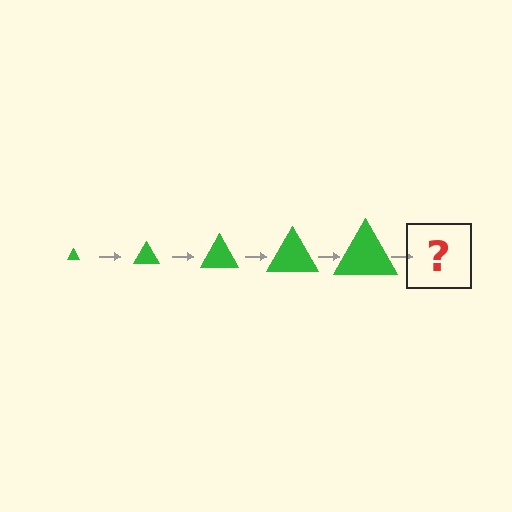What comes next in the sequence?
The next element should be a green triangle, larger than the previous one.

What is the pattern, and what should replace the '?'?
The pattern is that the triangle gets progressively larger each step. The '?' should be a green triangle, larger than the previous one.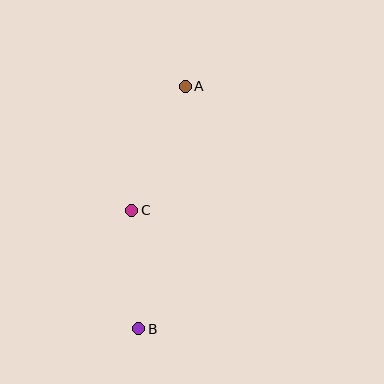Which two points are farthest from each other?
Points A and B are farthest from each other.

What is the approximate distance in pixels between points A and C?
The distance between A and C is approximately 135 pixels.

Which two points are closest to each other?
Points B and C are closest to each other.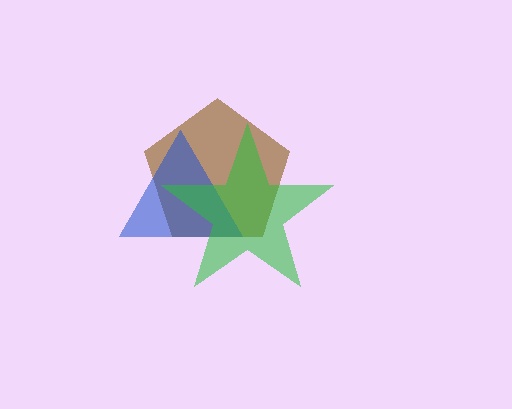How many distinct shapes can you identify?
There are 3 distinct shapes: a brown pentagon, a blue triangle, a green star.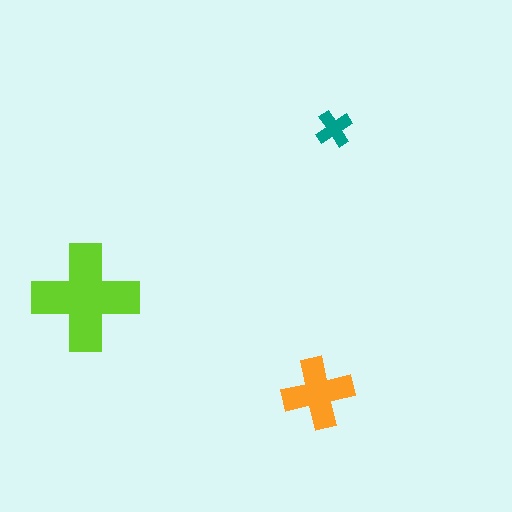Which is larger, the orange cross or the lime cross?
The lime one.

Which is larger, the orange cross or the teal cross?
The orange one.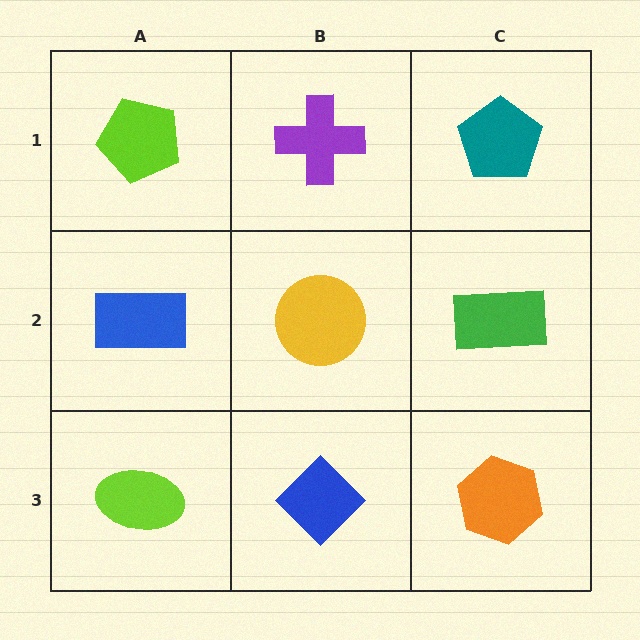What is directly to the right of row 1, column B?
A teal pentagon.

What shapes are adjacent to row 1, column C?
A green rectangle (row 2, column C), a purple cross (row 1, column B).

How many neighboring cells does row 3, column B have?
3.